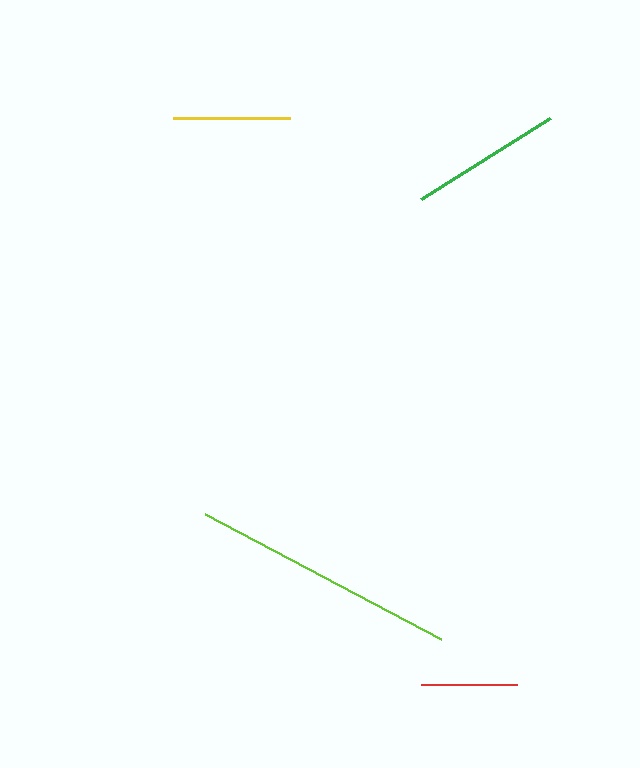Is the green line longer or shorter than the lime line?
The lime line is longer than the green line.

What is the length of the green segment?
The green segment is approximately 153 pixels long.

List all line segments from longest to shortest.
From longest to shortest: lime, green, yellow, red.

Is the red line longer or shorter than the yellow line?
The yellow line is longer than the red line.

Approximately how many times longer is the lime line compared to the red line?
The lime line is approximately 2.8 times the length of the red line.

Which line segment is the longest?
The lime line is the longest at approximately 267 pixels.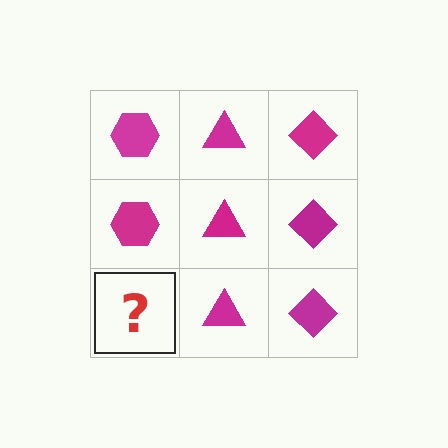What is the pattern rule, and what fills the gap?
The rule is that each column has a consistent shape. The gap should be filled with a magenta hexagon.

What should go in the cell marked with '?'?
The missing cell should contain a magenta hexagon.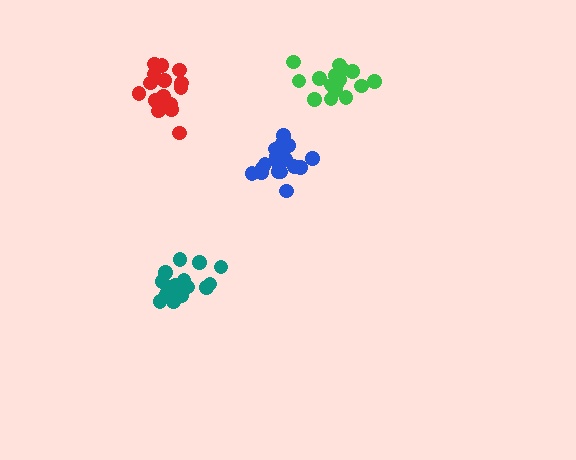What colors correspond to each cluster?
The clusters are colored: blue, teal, red, green.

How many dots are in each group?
Group 1: 19 dots, Group 2: 17 dots, Group 3: 17 dots, Group 4: 16 dots (69 total).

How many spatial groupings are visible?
There are 4 spatial groupings.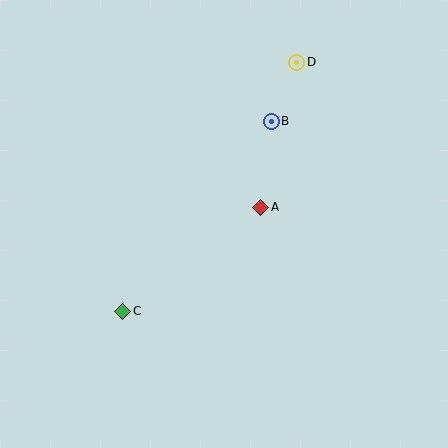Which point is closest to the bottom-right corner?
Point A is closest to the bottom-right corner.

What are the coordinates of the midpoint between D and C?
The midpoint between D and C is at (210, 187).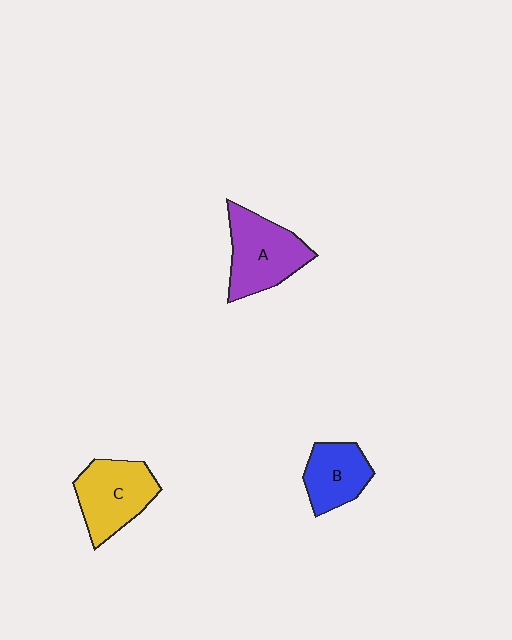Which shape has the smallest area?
Shape B (blue).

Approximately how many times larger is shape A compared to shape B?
Approximately 1.4 times.